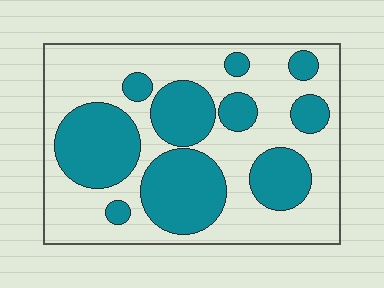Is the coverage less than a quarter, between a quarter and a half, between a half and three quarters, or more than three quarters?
Between a quarter and a half.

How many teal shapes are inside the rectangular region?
10.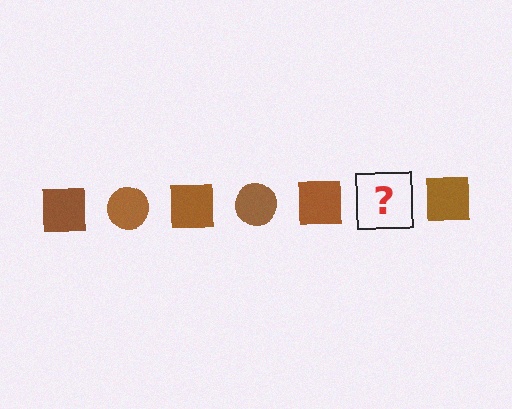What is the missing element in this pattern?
The missing element is a brown circle.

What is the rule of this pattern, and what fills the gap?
The rule is that the pattern cycles through square, circle shapes in brown. The gap should be filled with a brown circle.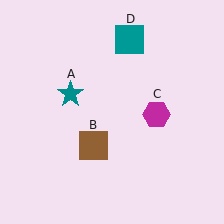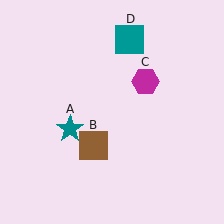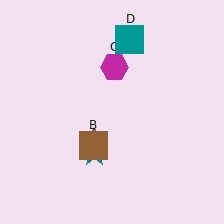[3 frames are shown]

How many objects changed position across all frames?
2 objects changed position: teal star (object A), magenta hexagon (object C).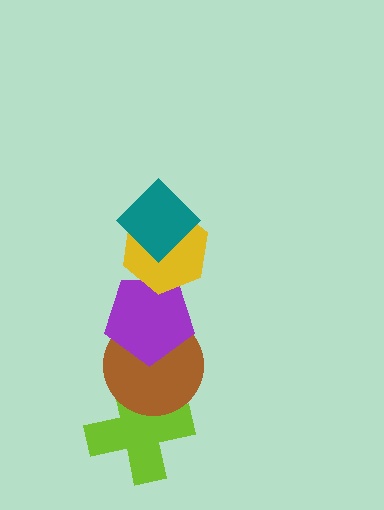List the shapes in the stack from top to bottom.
From top to bottom: the teal diamond, the yellow hexagon, the purple pentagon, the brown circle, the lime cross.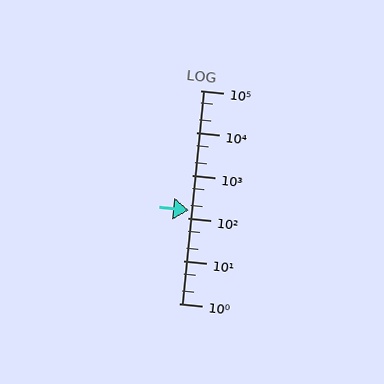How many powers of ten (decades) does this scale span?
The scale spans 5 decades, from 1 to 100000.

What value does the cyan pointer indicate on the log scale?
The pointer indicates approximately 150.